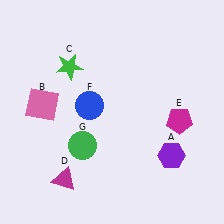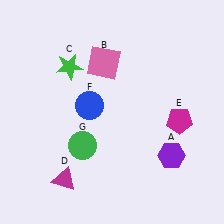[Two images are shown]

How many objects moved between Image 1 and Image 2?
1 object moved between the two images.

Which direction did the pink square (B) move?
The pink square (B) moved right.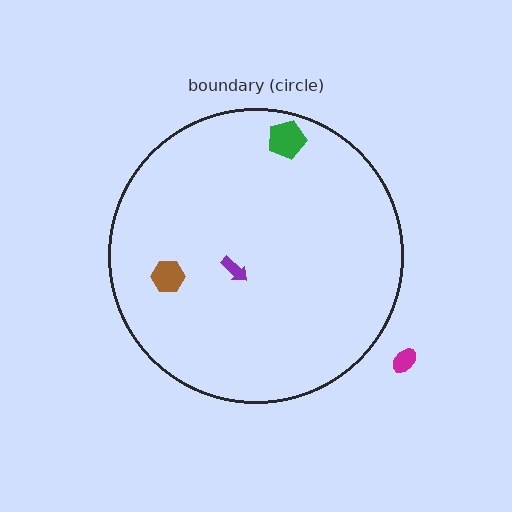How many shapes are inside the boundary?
3 inside, 1 outside.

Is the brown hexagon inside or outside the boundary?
Inside.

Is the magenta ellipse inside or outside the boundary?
Outside.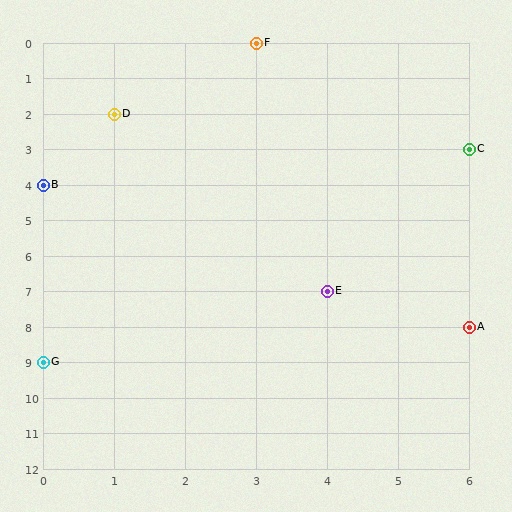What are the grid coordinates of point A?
Point A is at grid coordinates (6, 8).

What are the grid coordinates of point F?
Point F is at grid coordinates (3, 0).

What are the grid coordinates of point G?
Point G is at grid coordinates (0, 9).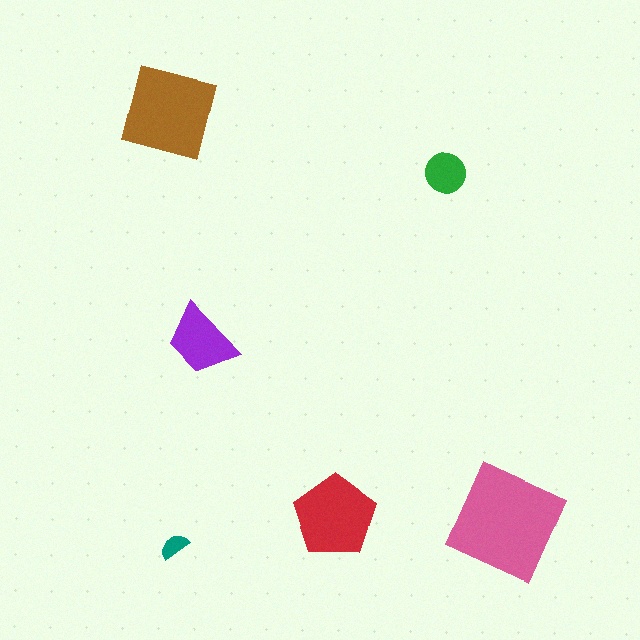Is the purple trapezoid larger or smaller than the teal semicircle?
Larger.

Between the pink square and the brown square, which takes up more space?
The pink square.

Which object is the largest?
The pink square.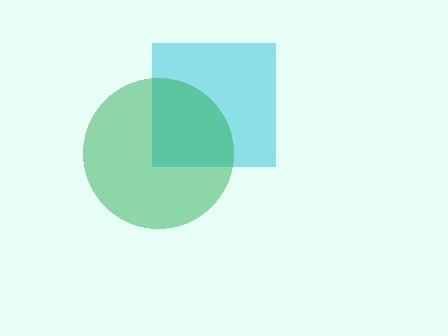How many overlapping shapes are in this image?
There are 2 overlapping shapes in the image.